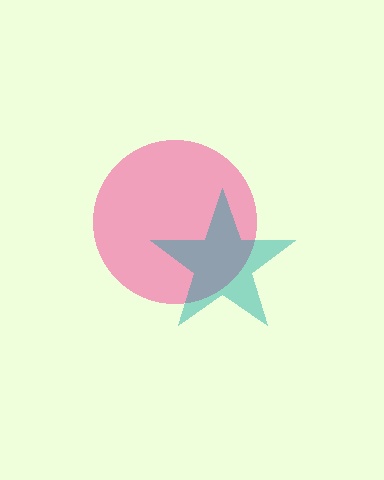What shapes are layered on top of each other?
The layered shapes are: a pink circle, a teal star.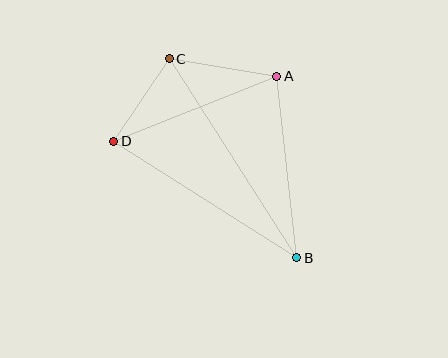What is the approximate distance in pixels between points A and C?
The distance between A and C is approximately 109 pixels.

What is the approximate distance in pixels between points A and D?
The distance between A and D is approximately 176 pixels.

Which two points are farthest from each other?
Points B and C are farthest from each other.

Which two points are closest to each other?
Points C and D are closest to each other.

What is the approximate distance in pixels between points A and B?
The distance between A and B is approximately 182 pixels.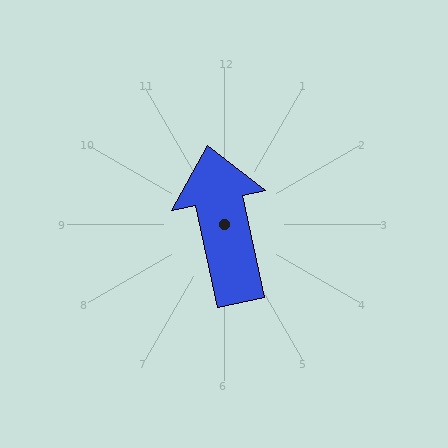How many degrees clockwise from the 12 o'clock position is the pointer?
Approximately 348 degrees.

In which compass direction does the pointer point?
North.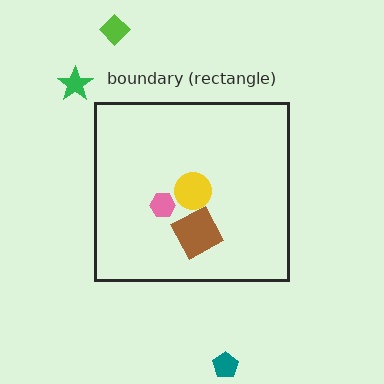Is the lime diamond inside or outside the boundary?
Outside.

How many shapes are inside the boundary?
3 inside, 3 outside.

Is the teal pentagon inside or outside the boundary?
Outside.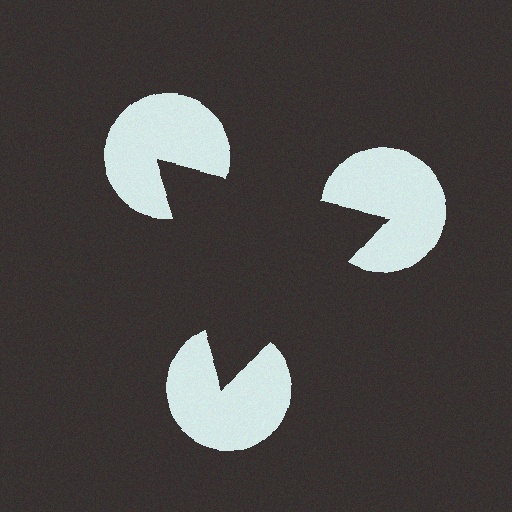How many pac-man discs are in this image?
There are 3 — one at each vertex of the illusory triangle.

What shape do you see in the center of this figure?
An illusory triangle — its edges are inferred from the aligned wedge cuts in the pac-man discs, not physically drawn.